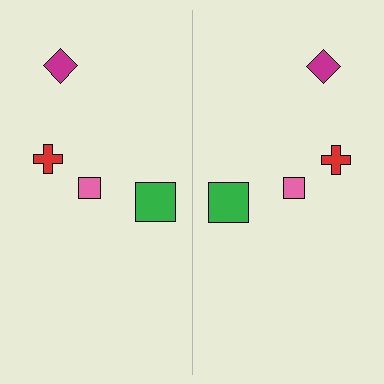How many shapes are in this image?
There are 8 shapes in this image.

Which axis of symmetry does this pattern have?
The pattern has a vertical axis of symmetry running through the center of the image.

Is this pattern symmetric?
Yes, this pattern has bilateral (reflection) symmetry.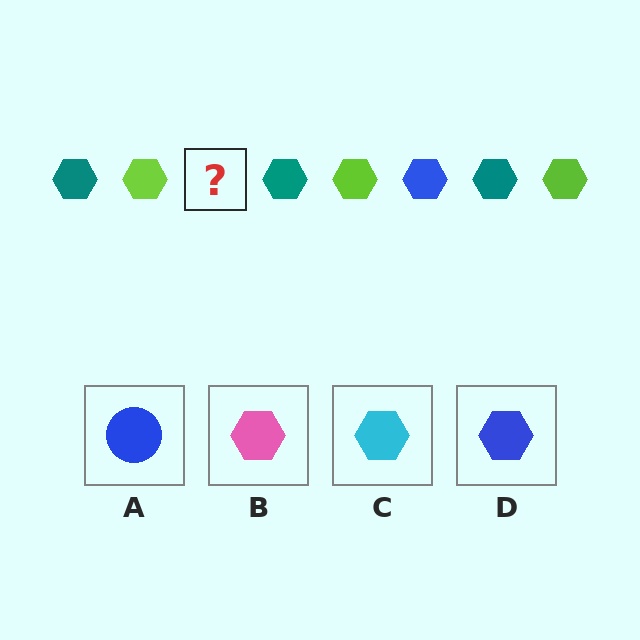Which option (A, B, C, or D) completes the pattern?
D.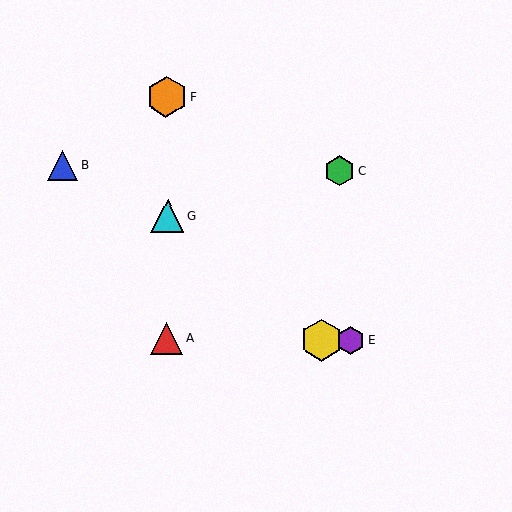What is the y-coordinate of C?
Object C is at y≈171.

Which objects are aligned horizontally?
Objects A, D, E are aligned horizontally.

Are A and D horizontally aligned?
Yes, both are at y≈338.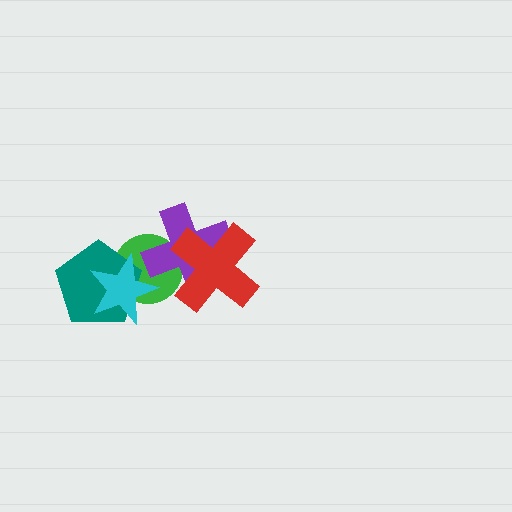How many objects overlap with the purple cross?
2 objects overlap with the purple cross.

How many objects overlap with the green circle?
4 objects overlap with the green circle.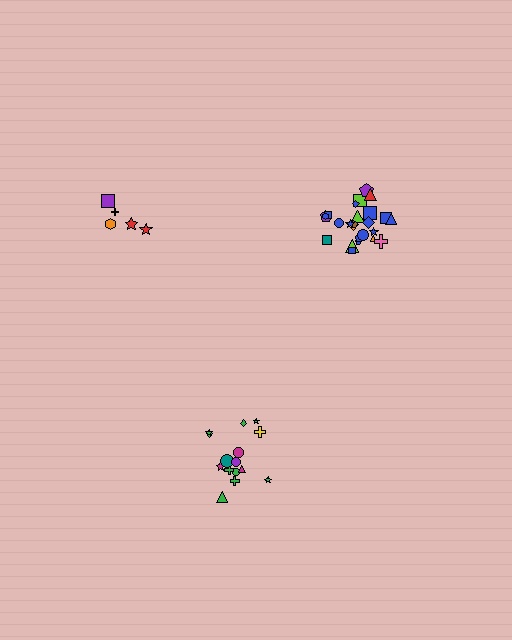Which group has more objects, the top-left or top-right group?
The top-right group.